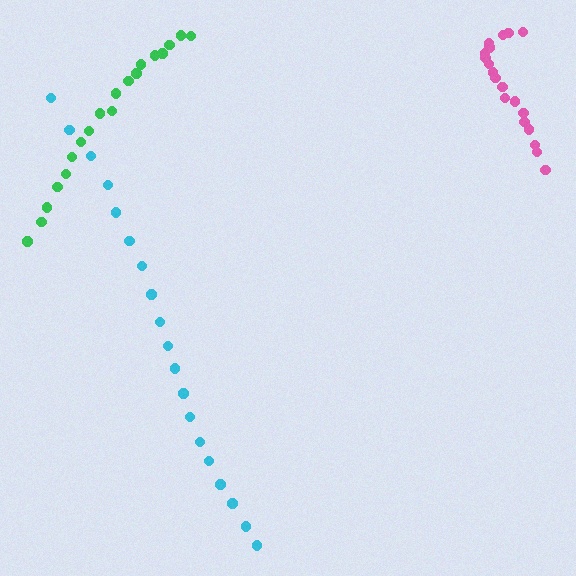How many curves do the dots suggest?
There are 3 distinct paths.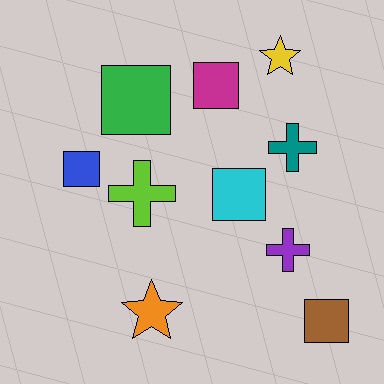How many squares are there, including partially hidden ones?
There are 5 squares.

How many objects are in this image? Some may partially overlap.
There are 10 objects.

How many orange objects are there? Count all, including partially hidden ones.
There is 1 orange object.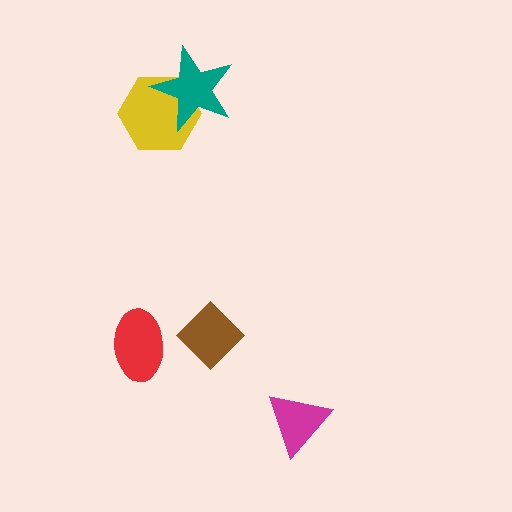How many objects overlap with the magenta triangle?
0 objects overlap with the magenta triangle.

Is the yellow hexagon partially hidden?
Yes, it is partially covered by another shape.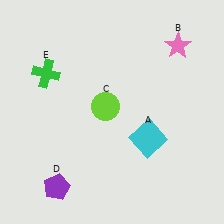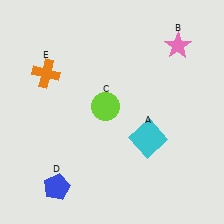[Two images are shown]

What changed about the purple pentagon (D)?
In Image 1, D is purple. In Image 2, it changed to blue.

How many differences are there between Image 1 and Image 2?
There are 2 differences between the two images.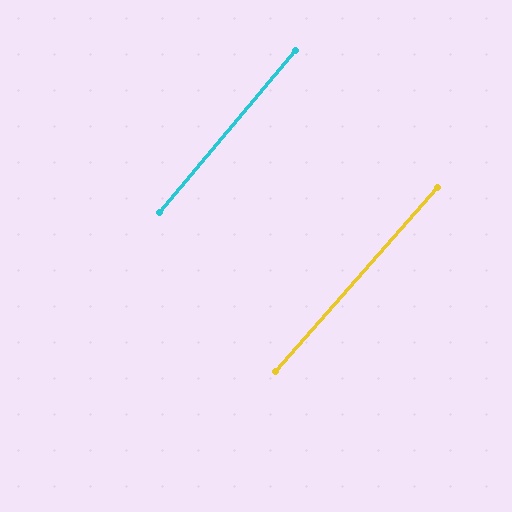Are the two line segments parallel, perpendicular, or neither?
Parallel — their directions differ by only 1.1°.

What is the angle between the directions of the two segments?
Approximately 1 degree.